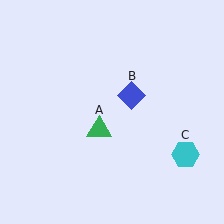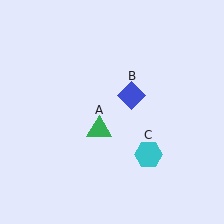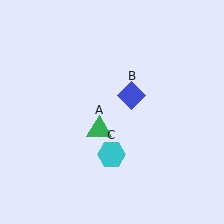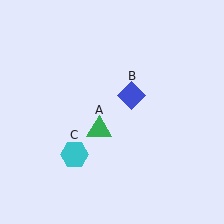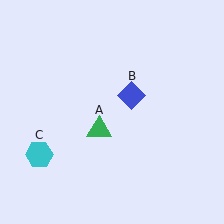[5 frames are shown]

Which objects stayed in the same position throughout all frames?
Green triangle (object A) and blue diamond (object B) remained stationary.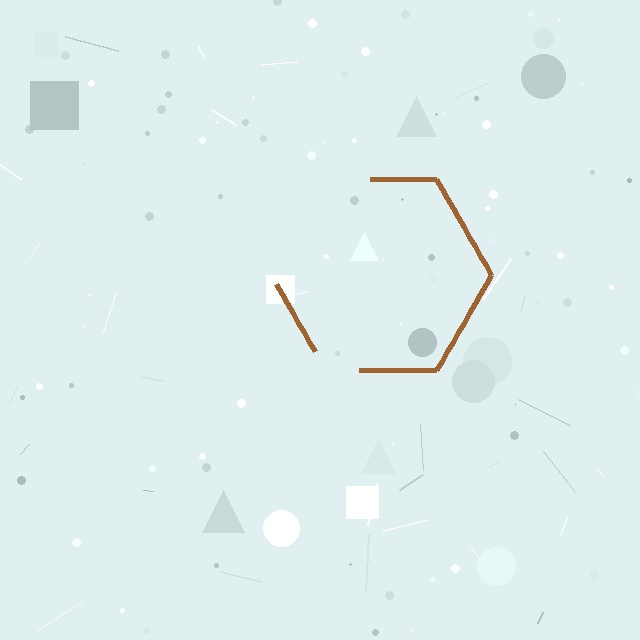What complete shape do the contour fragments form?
The contour fragments form a hexagon.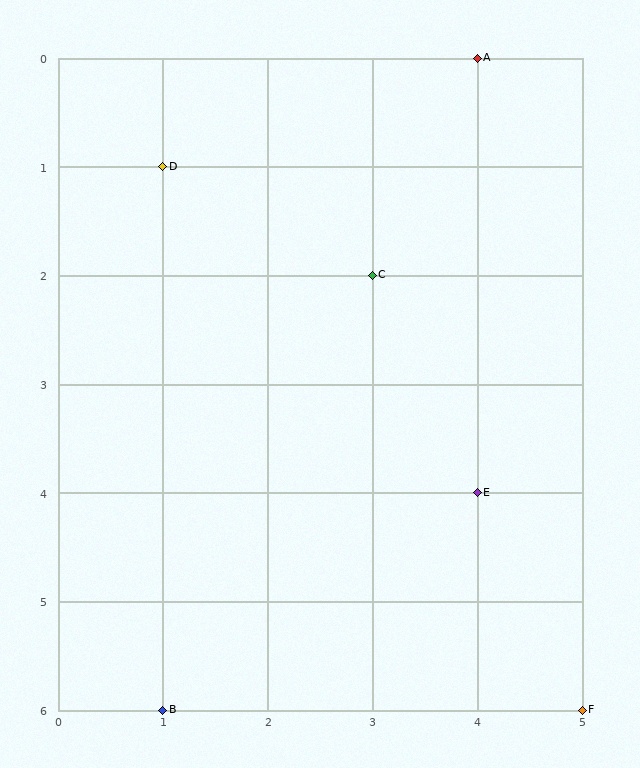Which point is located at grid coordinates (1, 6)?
Point B is at (1, 6).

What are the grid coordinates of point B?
Point B is at grid coordinates (1, 6).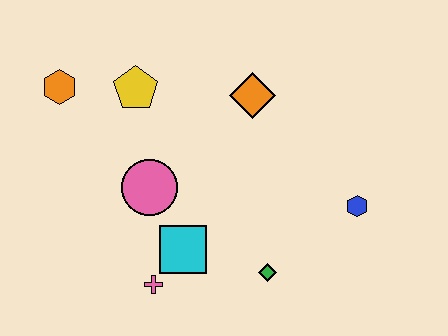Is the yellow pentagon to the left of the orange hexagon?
No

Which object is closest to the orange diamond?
The yellow pentagon is closest to the orange diamond.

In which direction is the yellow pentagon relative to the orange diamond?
The yellow pentagon is to the left of the orange diamond.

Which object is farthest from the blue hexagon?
The orange hexagon is farthest from the blue hexagon.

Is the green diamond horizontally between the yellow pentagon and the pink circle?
No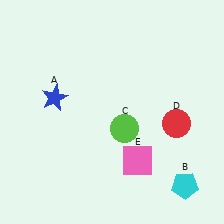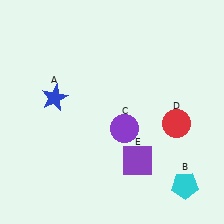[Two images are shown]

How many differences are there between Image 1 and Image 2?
There are 2 differences between the two images.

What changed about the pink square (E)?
In Image 1, E is pink. In Image 2, it changed to purple.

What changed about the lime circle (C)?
In Image 1, C is lime. In Image 2, it changed to purple.